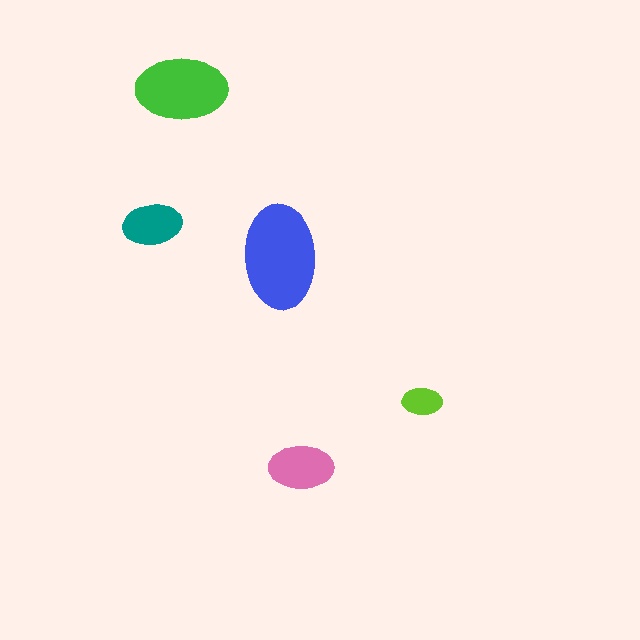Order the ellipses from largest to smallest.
the blue one, the green one, the pink one, the teal one, the lime one.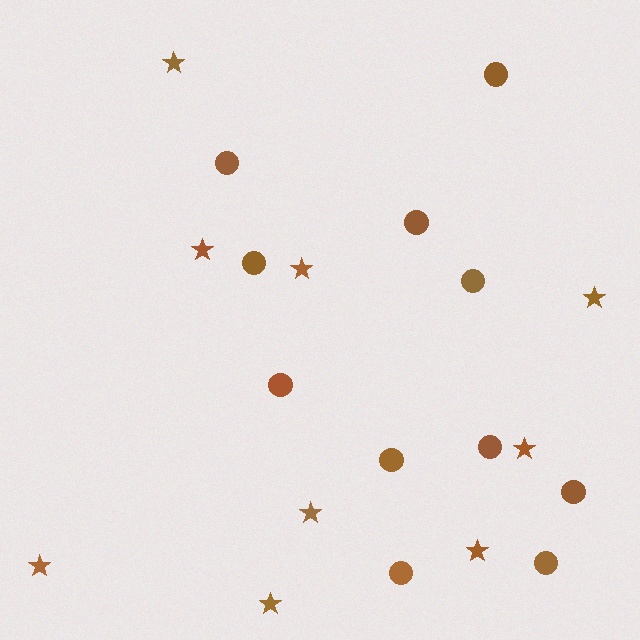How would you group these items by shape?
There are 2 groups: one group of stars (9) and one group of circles (11).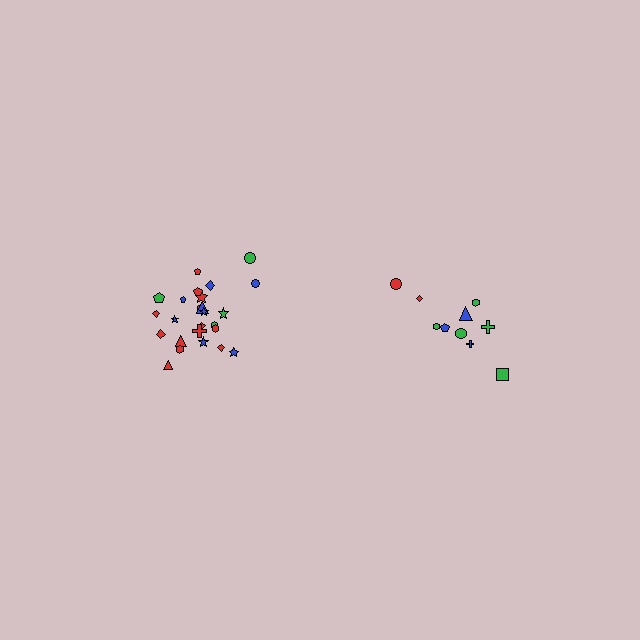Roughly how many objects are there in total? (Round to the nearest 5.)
Roughly 35 objects in total.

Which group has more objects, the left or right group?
The left group.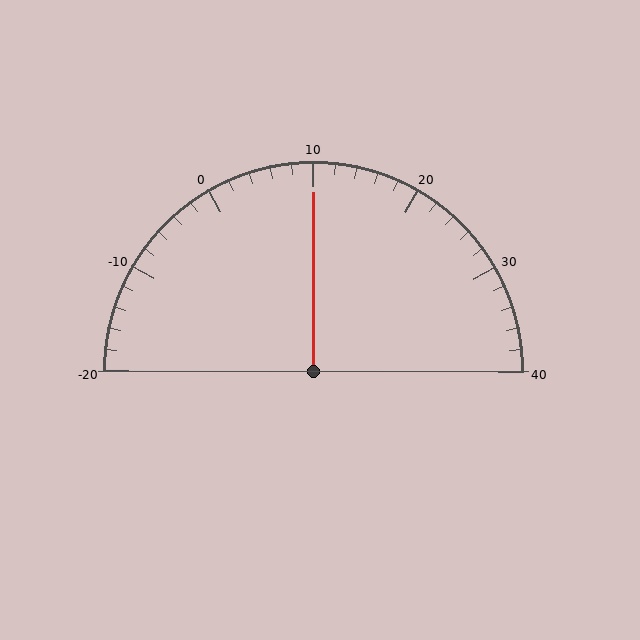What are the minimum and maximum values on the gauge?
The gauge ranges from -20 to 40.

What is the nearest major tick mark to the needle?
The nearest major tick mark is 10.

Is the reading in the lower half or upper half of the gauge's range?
The reading is in the upper half of the range (-20 to 40).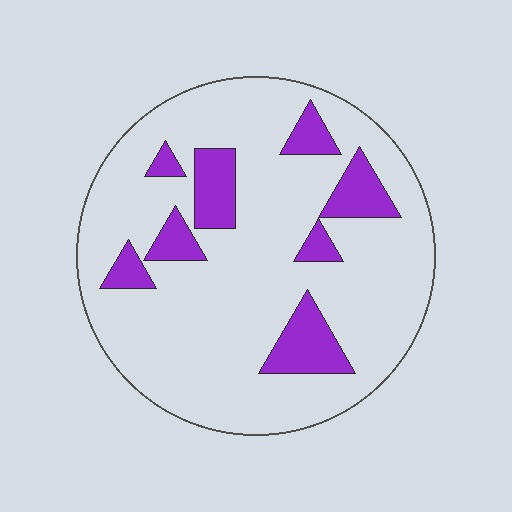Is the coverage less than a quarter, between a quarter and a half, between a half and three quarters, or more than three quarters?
Less than a quarter.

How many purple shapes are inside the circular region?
8.